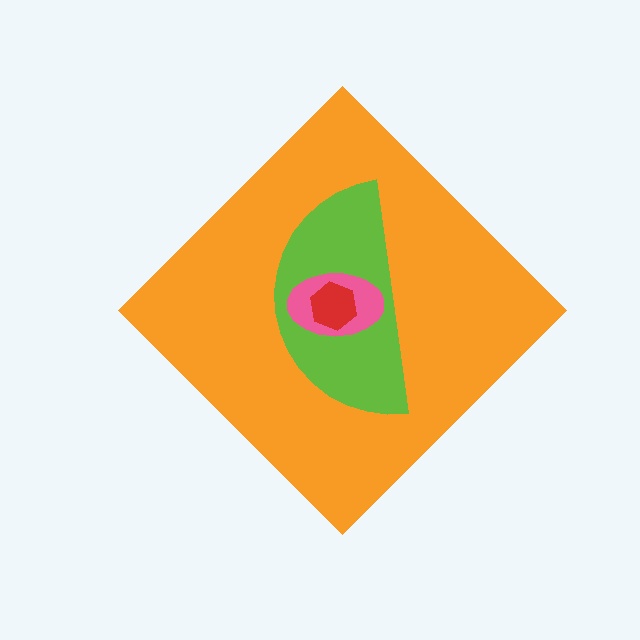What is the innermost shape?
The red hexagon.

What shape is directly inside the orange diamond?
The lime semicircle.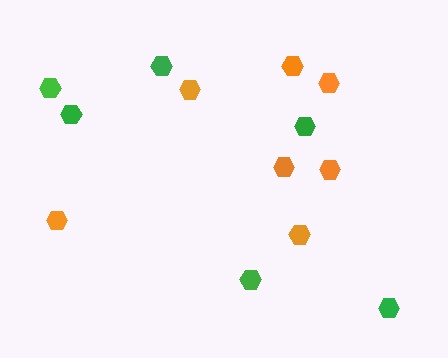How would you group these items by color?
There are 2 groups: one group of orange hexagons (7) and one group of green hexagons (6).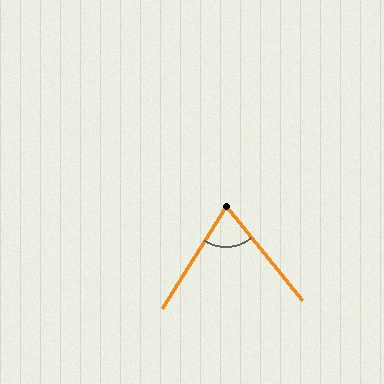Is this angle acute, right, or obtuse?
It is acute.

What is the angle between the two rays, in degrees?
Approximately 71 degrees.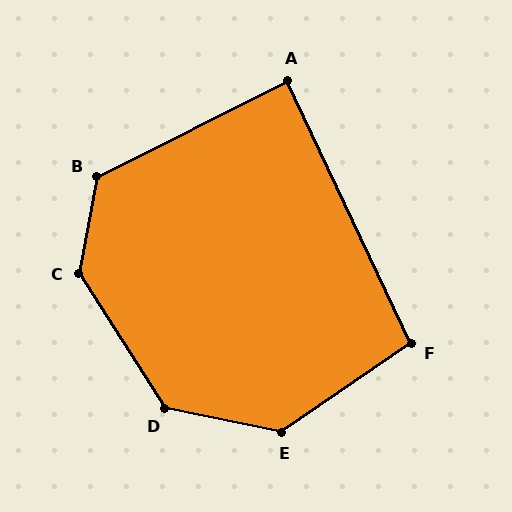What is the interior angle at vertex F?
Approximately 99 degrees (obtuse).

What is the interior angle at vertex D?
Approximately 134 degrees (obtuse).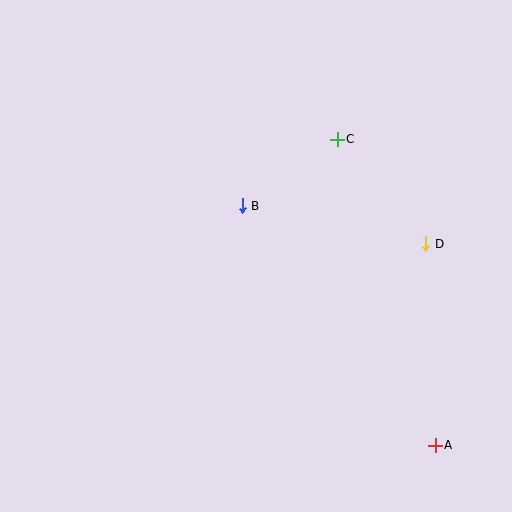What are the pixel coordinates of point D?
Point D is at (426, 244).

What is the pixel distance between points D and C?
The distance between D and C is 137 pixels.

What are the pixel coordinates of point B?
Point B is at (242, 206).